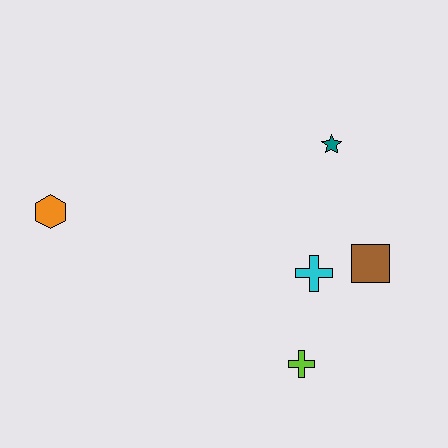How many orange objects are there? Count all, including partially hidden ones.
There is 1 orange object.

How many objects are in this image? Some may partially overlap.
There are 5 objects.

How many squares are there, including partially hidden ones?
There is 1 square.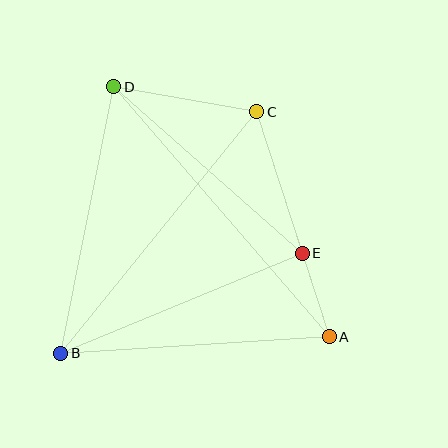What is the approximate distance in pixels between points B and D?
The distance between B and D is approximately 271 pixels.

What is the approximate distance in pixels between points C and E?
The distance between C and E is approximately 149 pixels.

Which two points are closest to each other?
Points A and E are closest to each other.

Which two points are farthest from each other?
Points A and D are farthest from each other.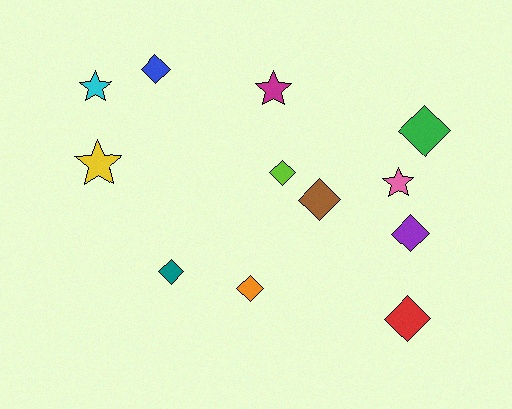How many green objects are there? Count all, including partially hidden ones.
There is 1 green object.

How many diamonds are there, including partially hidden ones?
There are 8 diamonds.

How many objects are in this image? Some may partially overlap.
There are 12 objects.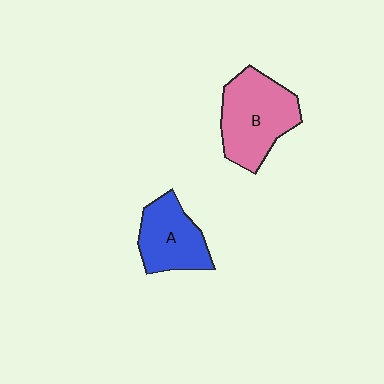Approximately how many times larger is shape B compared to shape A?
Approximately 1.4 times.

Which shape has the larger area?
Shape B (pink).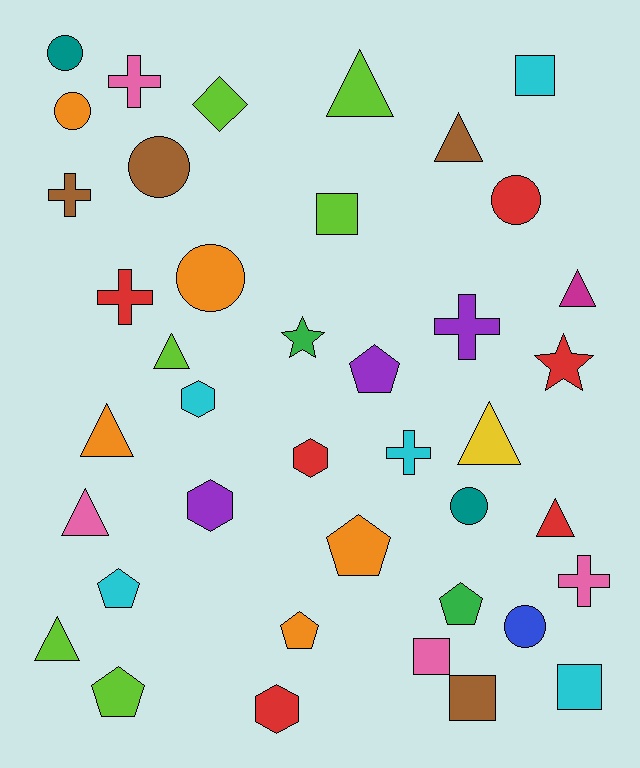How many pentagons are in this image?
There are 6 pentagons.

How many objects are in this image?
There are 40 objects.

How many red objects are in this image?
There are 6 red objects.